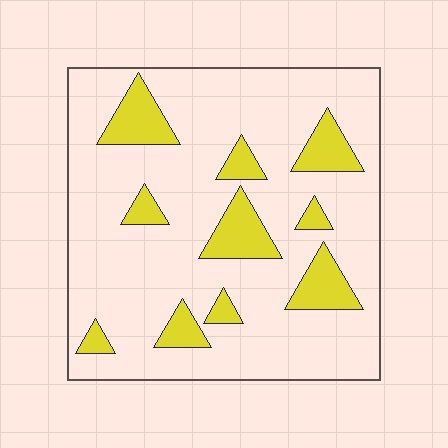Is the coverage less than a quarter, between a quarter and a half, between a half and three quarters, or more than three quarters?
Less than a quarter.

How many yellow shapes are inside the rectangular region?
10.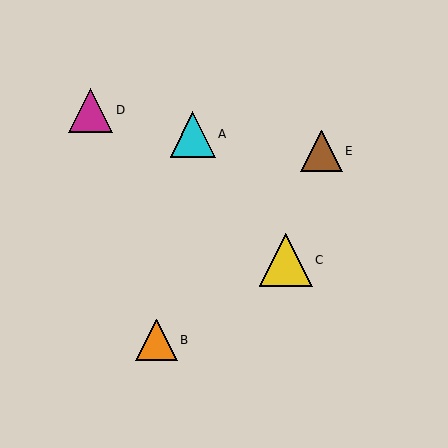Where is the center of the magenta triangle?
The center of the magenta triangle is at (91, 110).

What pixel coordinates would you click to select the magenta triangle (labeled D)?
Click at (91, 110) to select the magenta triangle D.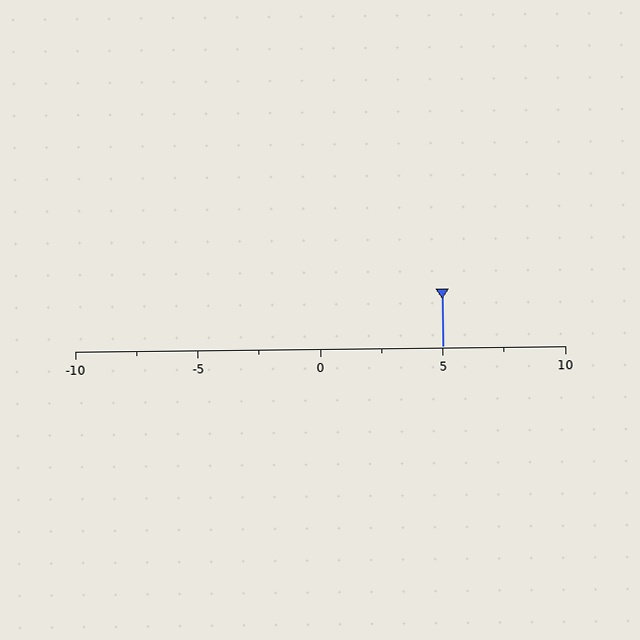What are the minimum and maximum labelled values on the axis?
The axis runs from -10 to 10.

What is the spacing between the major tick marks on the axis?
The major ticks are spaced 5 apart.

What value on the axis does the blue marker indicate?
The marker indicates approximately 5.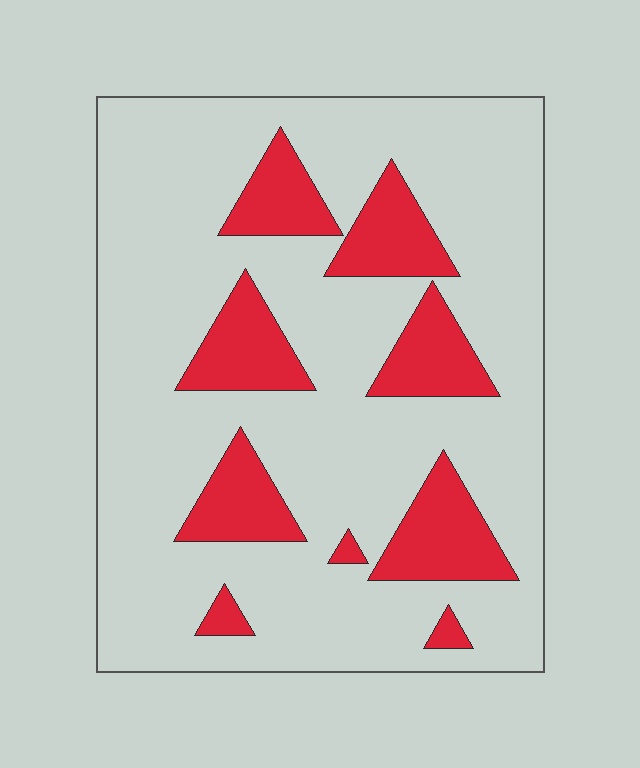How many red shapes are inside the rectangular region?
9.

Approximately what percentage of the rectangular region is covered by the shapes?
Approximately 20%.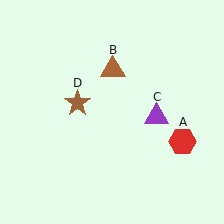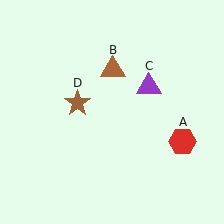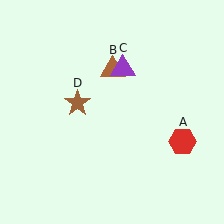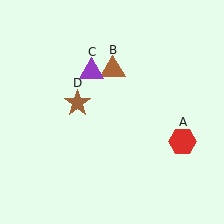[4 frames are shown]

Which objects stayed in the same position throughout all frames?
Red hexagon (object A) and brown triangle (object B) and brown star (object D) remained stationary.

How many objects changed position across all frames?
1 object changed position: purple triangle (object C).